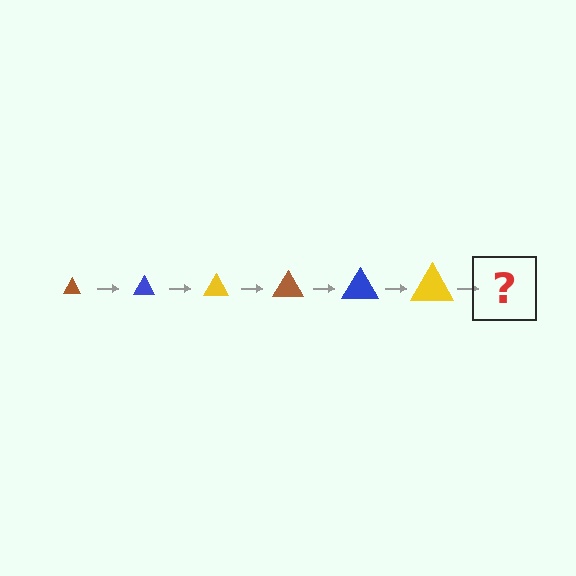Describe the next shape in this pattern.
It should be a brown triangle, larger than the previous one.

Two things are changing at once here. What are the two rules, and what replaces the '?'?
The two rules are that the triangle grows larger each step and the color cycles through brown, blue, and yellow. The '?' should be a brown triangle, larger than the previous one.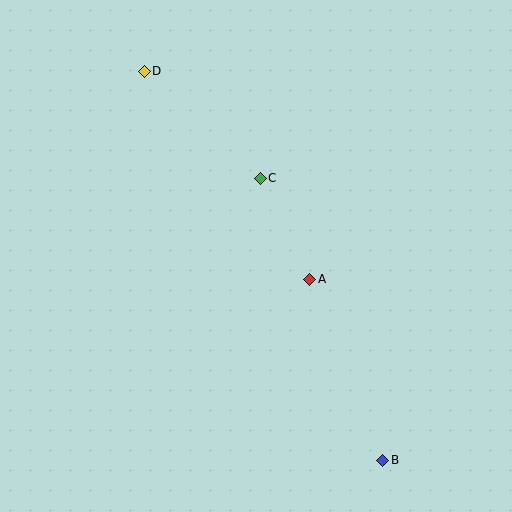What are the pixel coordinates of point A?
Point A is at (310, 279).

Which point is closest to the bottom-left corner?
Point B is closest to the bottom-left corner.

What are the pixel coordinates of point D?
Point D is at (144, 71).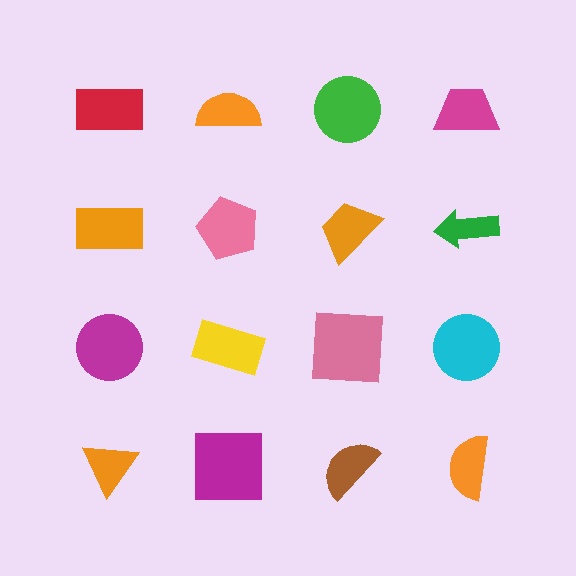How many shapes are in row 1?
4 shapes.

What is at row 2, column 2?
A pink pentagon.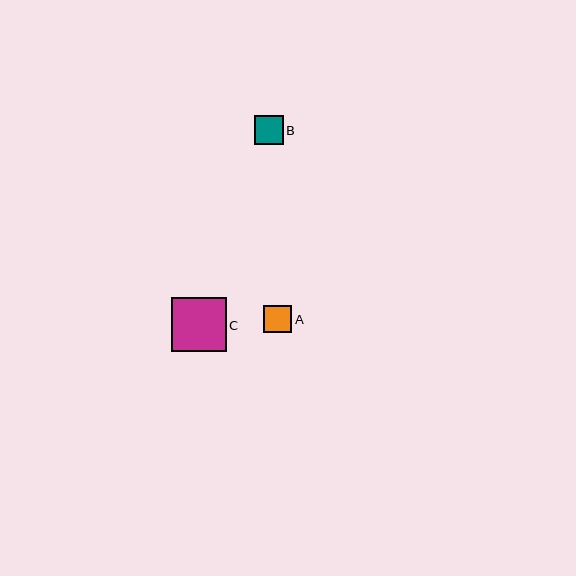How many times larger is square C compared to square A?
Square C is approximately 2.0 times the size of square A.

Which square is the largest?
Square C is the largest with a size of approximately 54 pixels.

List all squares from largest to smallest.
From largest to smallest: C, B, A.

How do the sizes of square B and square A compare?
Square B and square A are approximately the same size.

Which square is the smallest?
Square A is the smallest with a size of approximately 28 pixels.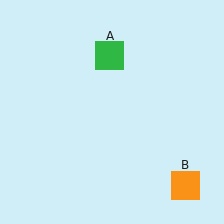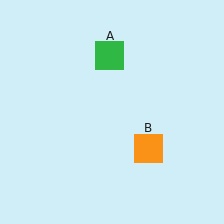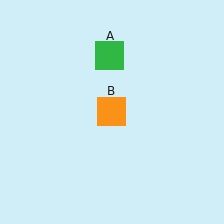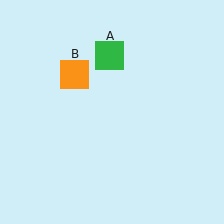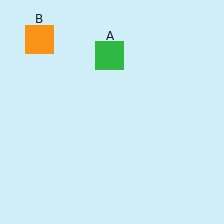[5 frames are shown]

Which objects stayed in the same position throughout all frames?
Green square (object A) remained stationary.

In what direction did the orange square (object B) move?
The orange square (object B) moved up and to the left.